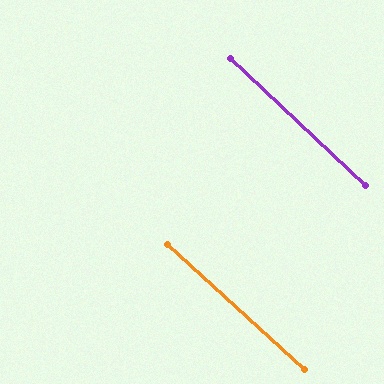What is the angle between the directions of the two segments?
Approximately 1 degree.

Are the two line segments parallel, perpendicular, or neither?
Parallel — their directions differ by only 0.9°.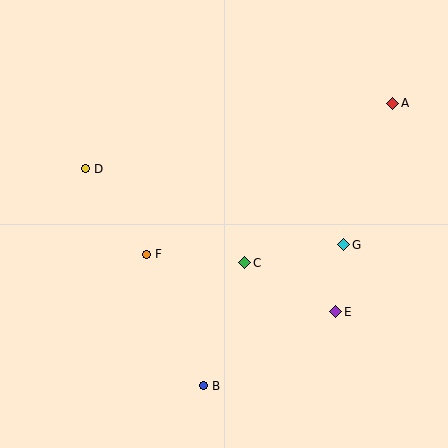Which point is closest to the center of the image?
Point C at (245, 263) is closest to the center.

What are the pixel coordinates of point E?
Point E is at (336, 312).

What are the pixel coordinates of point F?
Point F is at (147, 254).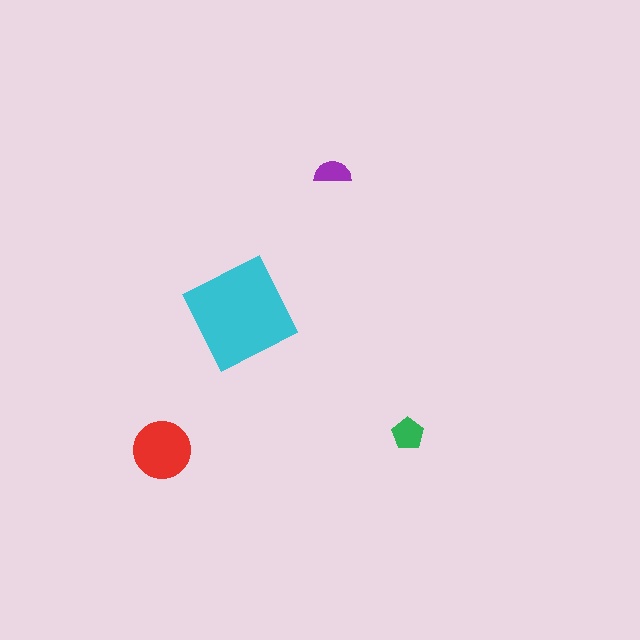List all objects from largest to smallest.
The cyan square, the red circle, the green pentagon, the purple semicircle.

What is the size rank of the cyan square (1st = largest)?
1st.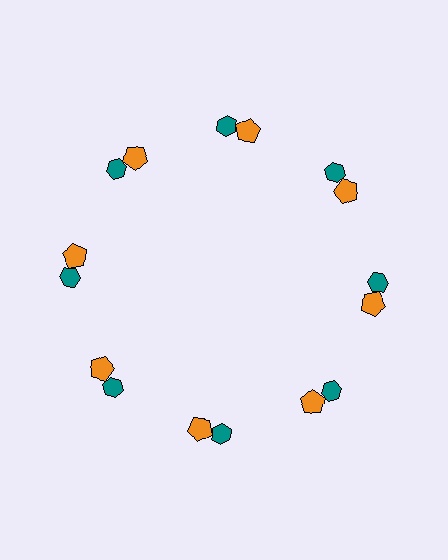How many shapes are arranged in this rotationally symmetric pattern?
There are 16 shapes, arranged in 8 groups of 2.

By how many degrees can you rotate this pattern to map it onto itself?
The pattern maps onto itself every 45 degrees of rotation.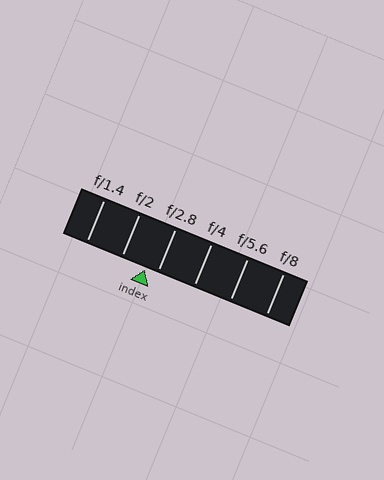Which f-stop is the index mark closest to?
The index mark is closest to f/2.8.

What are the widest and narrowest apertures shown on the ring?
The widest aperture shown is f/1.4 and the narrowest is f/8.